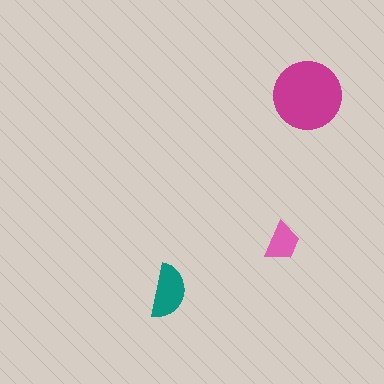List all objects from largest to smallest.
The magenta circle, the teal semicircle, the pink trapezoid.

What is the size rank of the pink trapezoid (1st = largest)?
3rd.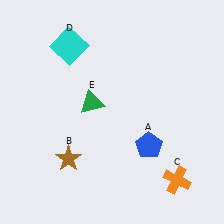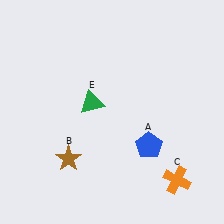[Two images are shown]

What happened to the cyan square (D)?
The cyan square (D) was removed in Image 2. It was in the top-left area of Image 1.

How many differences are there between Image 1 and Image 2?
There is 1 difference between the two images.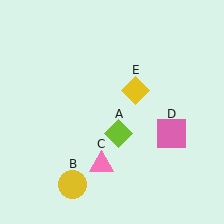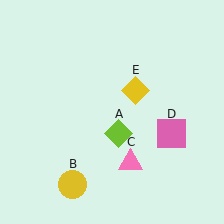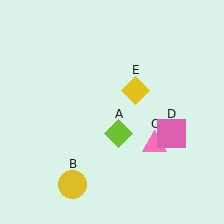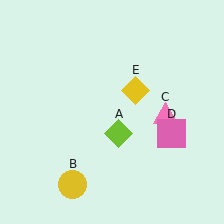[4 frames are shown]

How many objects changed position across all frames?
1 object changed position: pink triangle (object C).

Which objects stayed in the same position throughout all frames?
Lime diamond (object A) and yellow circle (object B) and pink square (object D) and yellow diamond (object E) remained stationary.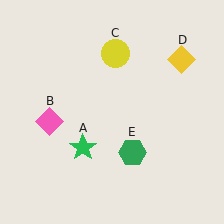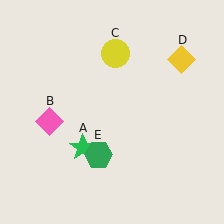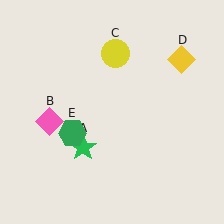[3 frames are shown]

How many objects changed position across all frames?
1 object changed position: green hexagon (object E).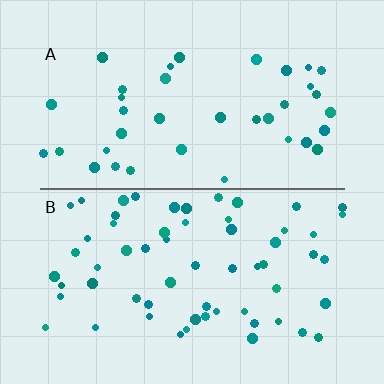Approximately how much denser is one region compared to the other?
Approximately 1.6× — region B over region A.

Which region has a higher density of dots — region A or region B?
B (the bottom).